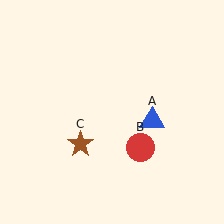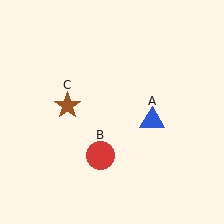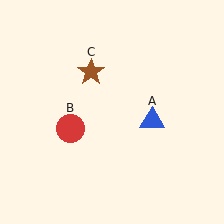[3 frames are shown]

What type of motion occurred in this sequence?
The red circle (object B), brown star (object C) rotated clockwise around the center of the scene.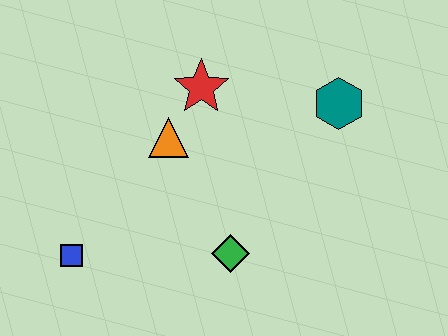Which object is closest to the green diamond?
The orange triangle is closest to the green diamond.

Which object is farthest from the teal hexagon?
The blue square is farthest from the teal hexagon.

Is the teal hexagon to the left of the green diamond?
No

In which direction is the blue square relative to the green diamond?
The blue square is to the left of the green diamond.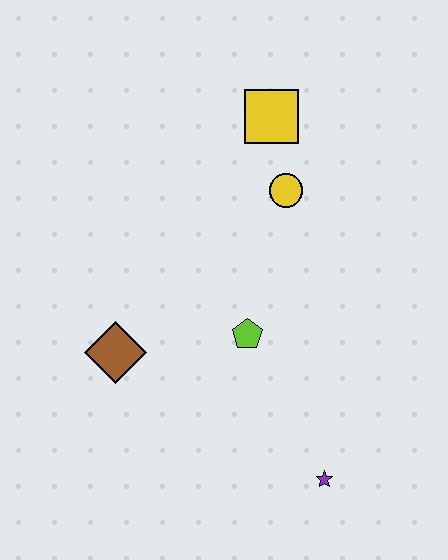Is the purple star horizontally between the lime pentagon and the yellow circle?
No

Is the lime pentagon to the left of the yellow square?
Yes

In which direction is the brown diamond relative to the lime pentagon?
The brown diamond is to the left of the lime pentagon.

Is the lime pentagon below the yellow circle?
Yes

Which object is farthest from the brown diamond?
The yellow square is farthest from the brown diamond.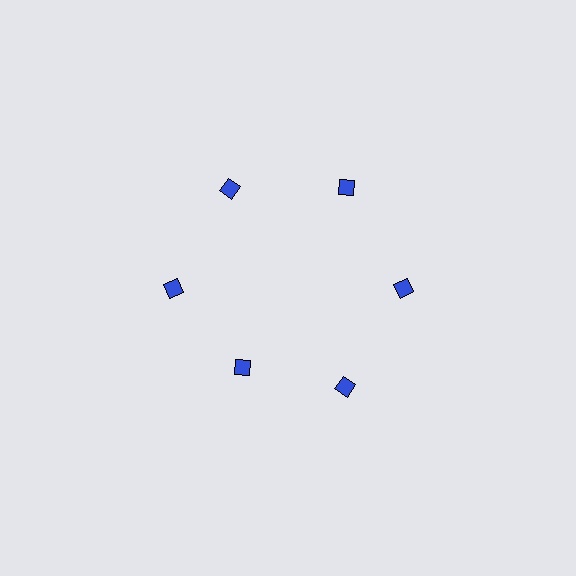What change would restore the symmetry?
The symmetry would be restored by moving it outward, back onto the ring so that all 6 diamonds sit at equal angles and equal distance from the center.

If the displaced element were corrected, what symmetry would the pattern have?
It would have 6-fold rotational symmetry — the pattern would map onto itself every 60 degrees.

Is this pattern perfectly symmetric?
No. The 6 blue diamonds are arranged in a ring, but one element near the 7 o'clock position is pulled inward toward the center, breaking the 6-fold rotational symmetry.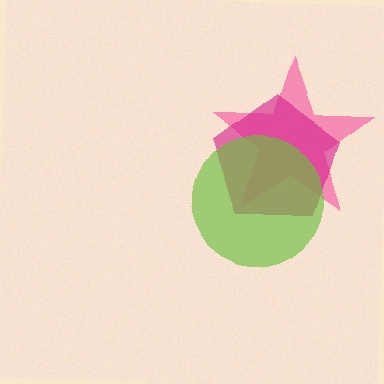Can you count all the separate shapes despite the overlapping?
Yes, there are 3 separate shapes.